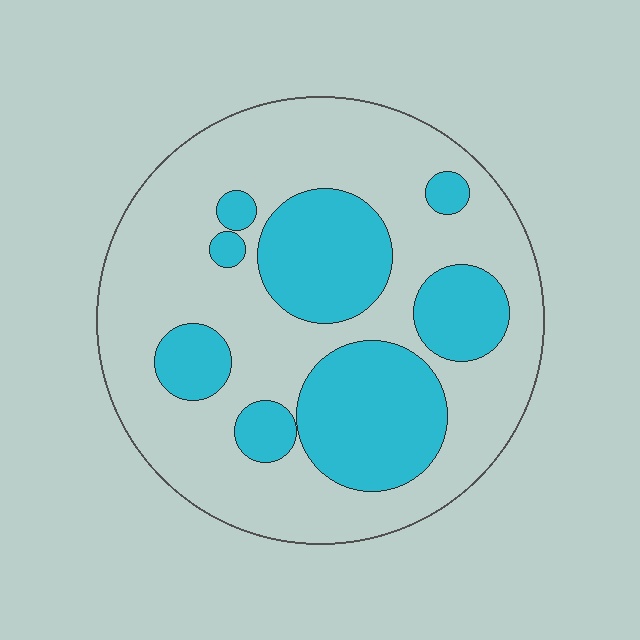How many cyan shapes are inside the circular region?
8.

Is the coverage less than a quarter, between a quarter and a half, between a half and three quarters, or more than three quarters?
Between a quarter and a half.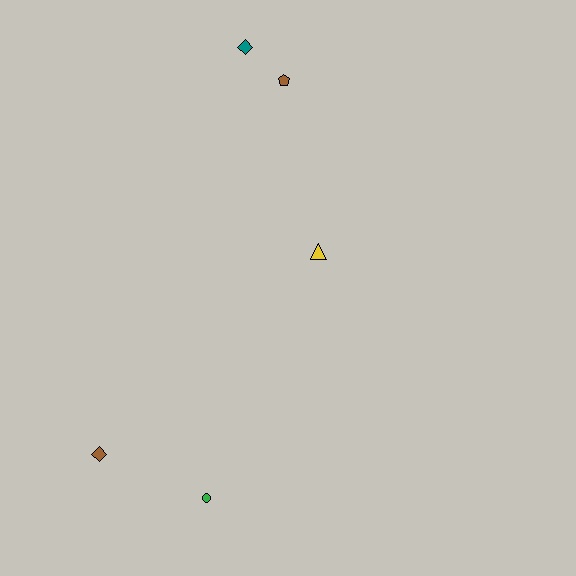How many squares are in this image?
There are no squares.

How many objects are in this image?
There are 5 objects.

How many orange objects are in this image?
There are no orange objects.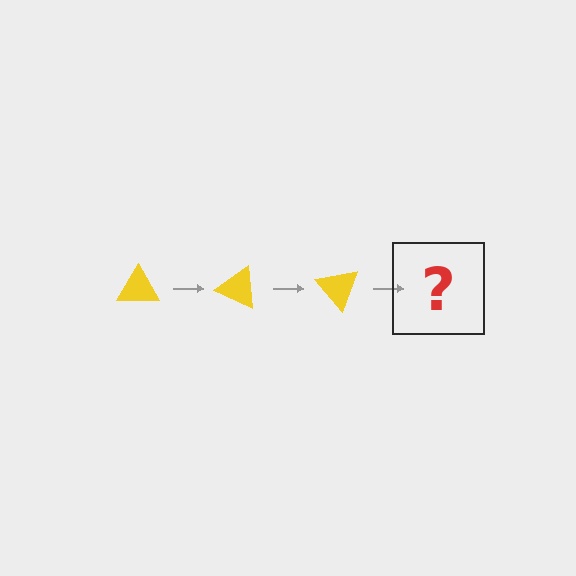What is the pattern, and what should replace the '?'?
The pattern is that the triangle rotates 25 degrees each step. The '?' should be a yellow triangle rotated 75 degrees.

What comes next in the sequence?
The next element should be a yellow triangle rotated 75 degrees.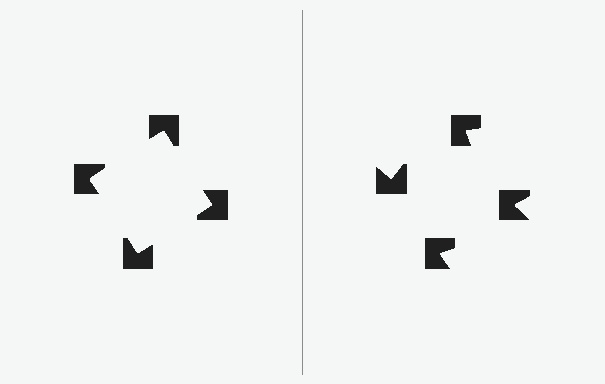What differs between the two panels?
The notched squares are positioned identically on both sides; only the wedge orientations differ. On the left they align to a square; on the right they are misaligned.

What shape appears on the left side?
An illusory square.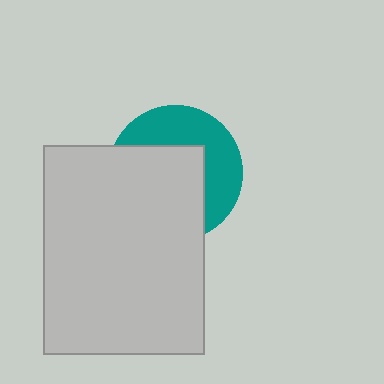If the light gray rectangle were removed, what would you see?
You would see the complete teal circle.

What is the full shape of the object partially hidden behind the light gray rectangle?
The partially hidden object is a teal circle.